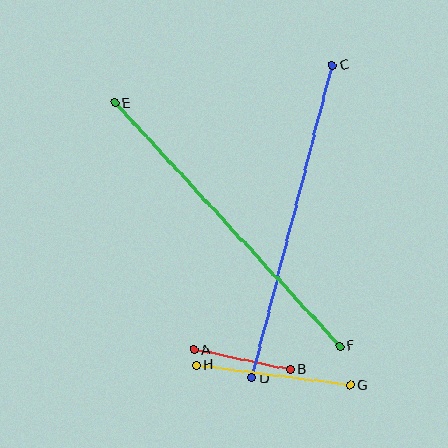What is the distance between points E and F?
The distance is approximately 331 pixels.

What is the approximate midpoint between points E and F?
The midpoint is at approximately (227, 224) pixels.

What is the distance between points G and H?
The distance is approximately 155 pixels.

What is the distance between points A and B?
The distance is approximately 98 pixels.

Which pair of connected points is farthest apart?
Points E and F are farthest apart.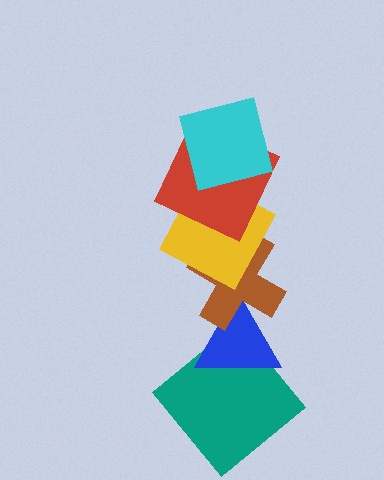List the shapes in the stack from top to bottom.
From top to bottom: the cyan square, the red square, the yellow square, the brown cross, the blue triangle, the teal diamond.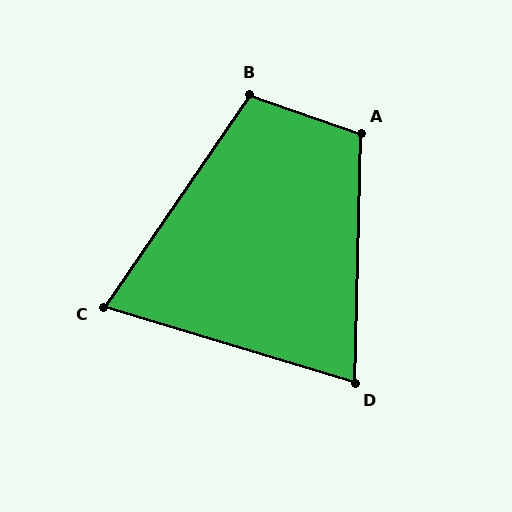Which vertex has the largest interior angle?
A, at approximately 108 degrees.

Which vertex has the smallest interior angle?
C, at approximately 72 degrees.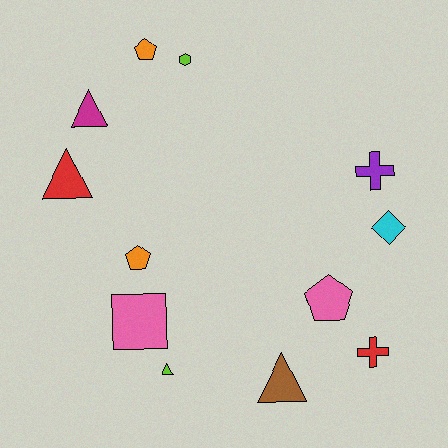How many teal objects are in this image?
There are no teal objects.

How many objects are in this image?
There are 12 objects.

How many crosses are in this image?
There are 2 crosses.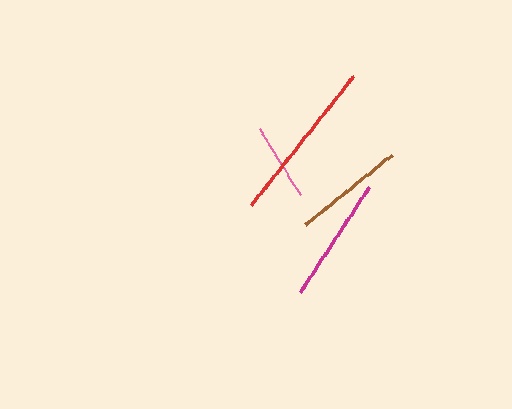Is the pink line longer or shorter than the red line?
The red line is longer than the pink line.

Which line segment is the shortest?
The pink line is the shortest at approximately 78 pixels.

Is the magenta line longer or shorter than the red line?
The red line is longer than the magenta line.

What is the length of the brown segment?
The brown segment is approximately 112 pixels long.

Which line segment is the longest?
The red line is the longest at approximately 165 pixels.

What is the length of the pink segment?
The pink segment is approximately 78 pixels long.